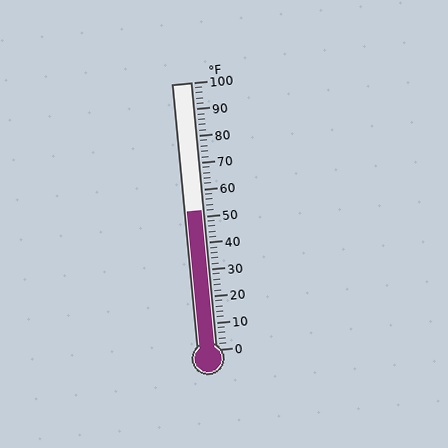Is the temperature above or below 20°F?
The temperature is above 20°F.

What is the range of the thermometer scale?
The thermometer scale ranges from 0°F to 100°F.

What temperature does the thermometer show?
The thermometer shows approximately 52°F.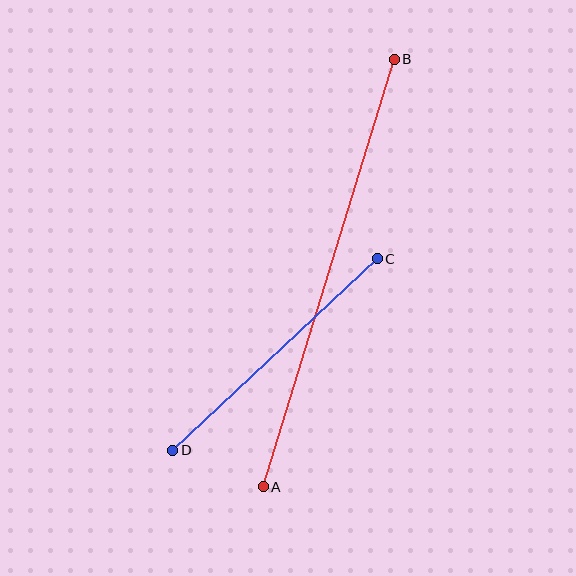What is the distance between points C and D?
The distance is approximately 280 pixels.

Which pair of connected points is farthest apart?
Points A and B are farthest apart.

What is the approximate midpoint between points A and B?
The midpoint is at approximately (329, 273) pixels.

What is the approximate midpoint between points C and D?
The midpoint is at approximately (275, 355) pixels.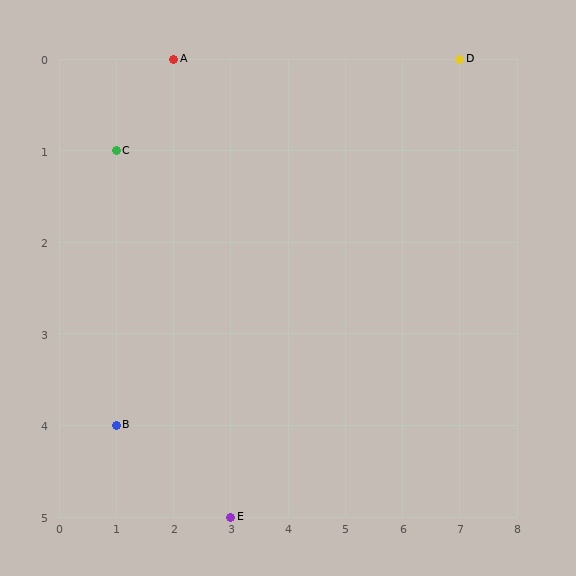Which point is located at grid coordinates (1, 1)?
Point C is at (1, 1).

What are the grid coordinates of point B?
Point B is at grid coordinates (1, 4).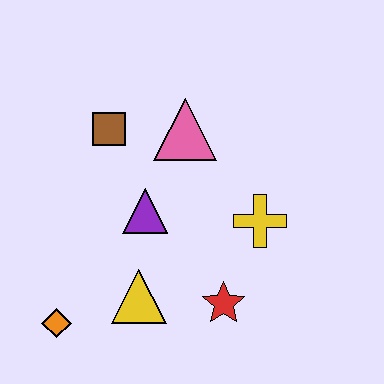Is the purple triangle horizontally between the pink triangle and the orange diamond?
Yes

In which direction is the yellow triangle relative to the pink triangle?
The yellow triangle is below the pink triangle.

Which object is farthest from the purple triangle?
The orange diamond is farthest from the purple triangle.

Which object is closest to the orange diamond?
The yellow triangle is closest to the orange diamond.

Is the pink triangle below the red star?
No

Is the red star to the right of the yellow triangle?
Yes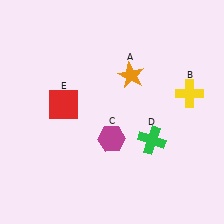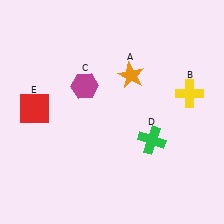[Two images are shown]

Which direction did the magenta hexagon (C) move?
The magenta hexagon (C) moved up.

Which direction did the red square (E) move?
The red square (E) moved left.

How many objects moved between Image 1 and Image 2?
2 objects moved between the two images.